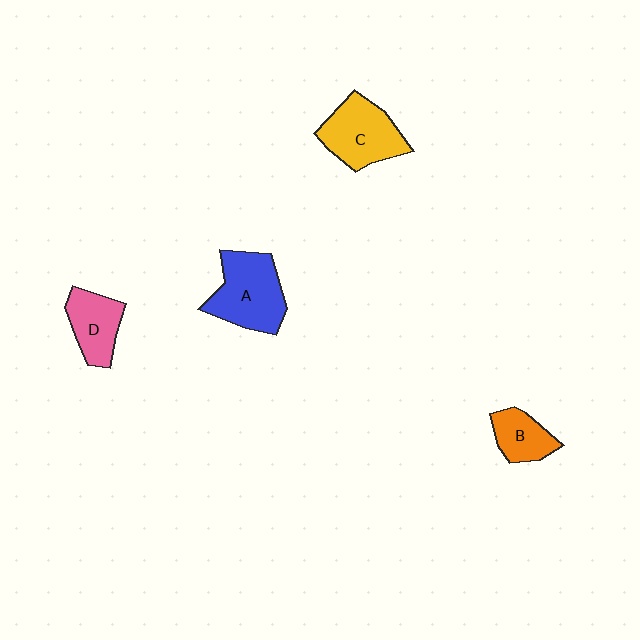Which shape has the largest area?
Shape A (blue).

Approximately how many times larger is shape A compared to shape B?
Approximately 1.9 times.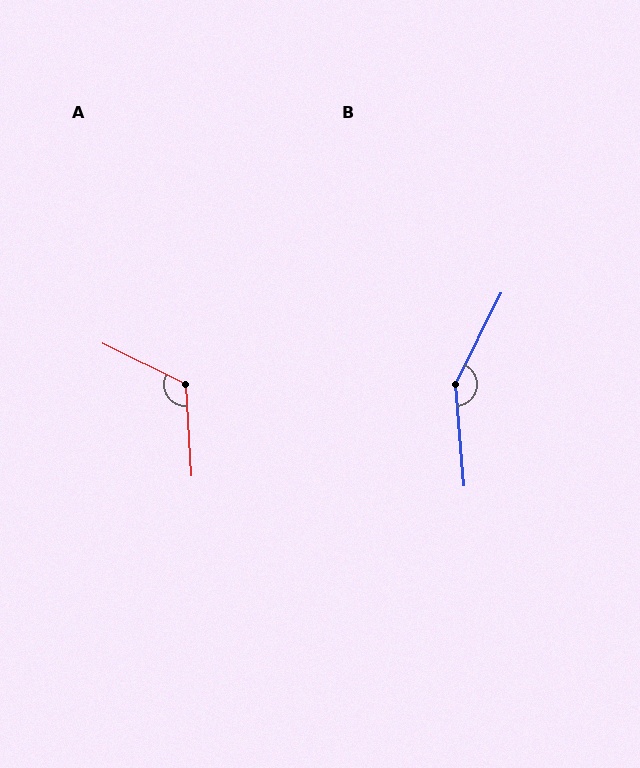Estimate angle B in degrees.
Approximately 149 degrees.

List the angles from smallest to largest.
A (120°), B (149°).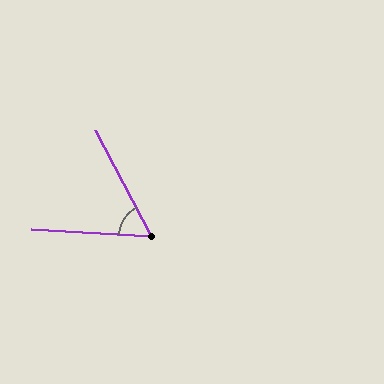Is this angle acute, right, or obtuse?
It is acute.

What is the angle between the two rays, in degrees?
Approximately 59 degrees.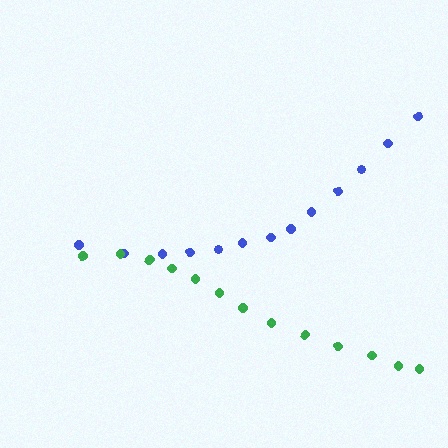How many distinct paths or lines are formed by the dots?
There are 2 distinct paths.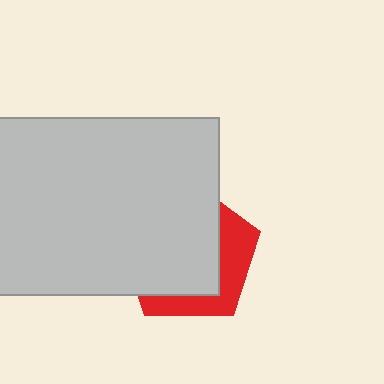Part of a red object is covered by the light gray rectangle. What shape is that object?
It is a pentagon.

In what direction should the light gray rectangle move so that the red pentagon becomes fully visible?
The light gray rectangle should move toward the upper-left. That is the shortest direction to clear the overlap and leave the red pentagon fully visible.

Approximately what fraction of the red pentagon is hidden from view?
Roughly 67% of the red pentagon is hidden behind the light gray rectangle.